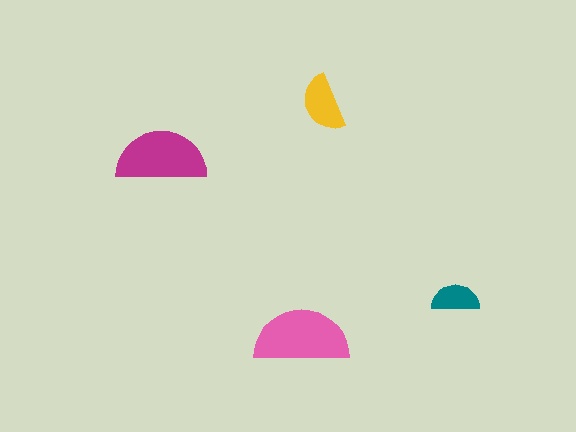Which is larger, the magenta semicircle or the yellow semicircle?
The magenta one.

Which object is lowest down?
The pink semicircle is bottommost.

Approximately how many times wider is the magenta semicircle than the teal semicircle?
About 2 times wider.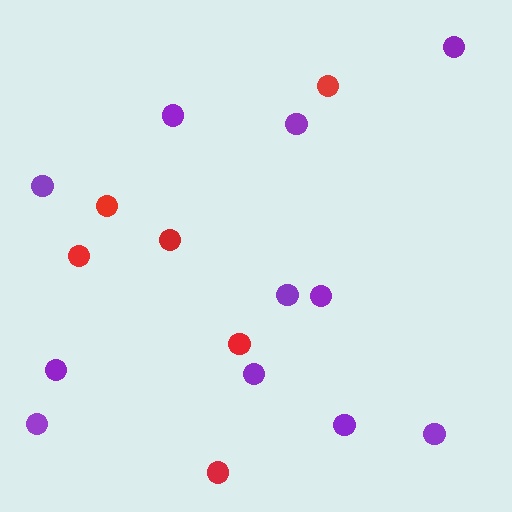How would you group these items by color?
There are 2 groups: one group of red circles (6) and one group of purple circles (11).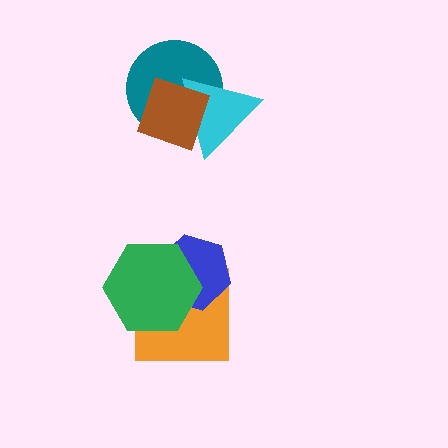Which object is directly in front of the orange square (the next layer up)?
The blue hexagon is directly in front of the orange square.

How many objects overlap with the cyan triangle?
2 objects overlap with the cyan triangle.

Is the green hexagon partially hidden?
No, no other shape covers it.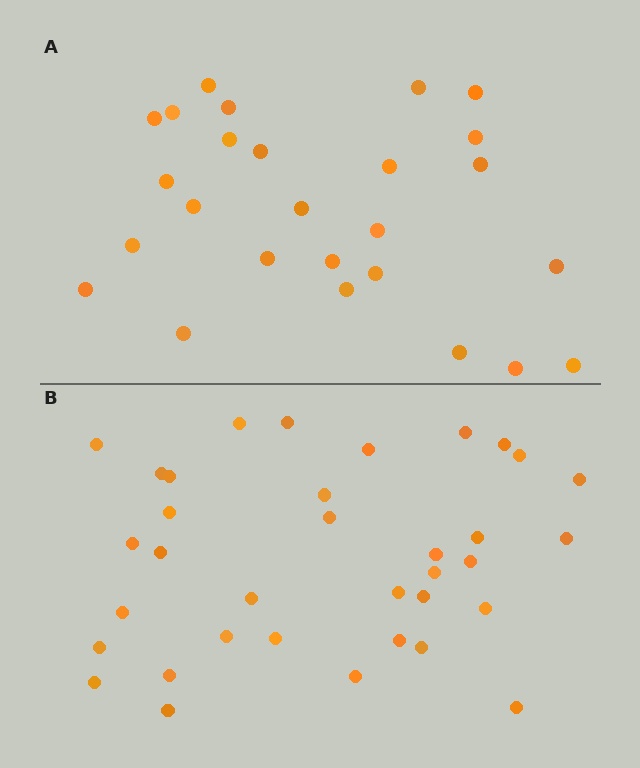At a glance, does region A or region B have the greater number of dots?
Region B (the bottom region) has more dots.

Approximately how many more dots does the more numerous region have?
Region B has roughly 8 or so more dots than region A.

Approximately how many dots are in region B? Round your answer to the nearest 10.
About 40 dots. (The exact count is 35, which rounds to 40.)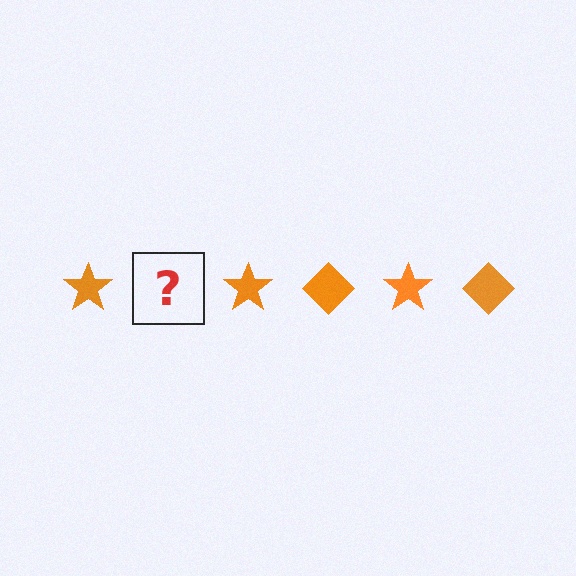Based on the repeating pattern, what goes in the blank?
The blank should be an orange diamond.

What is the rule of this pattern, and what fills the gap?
The rule is that the pattern cycles through star, diamond shapes in orange. The gap should be filled with an orange diamond.